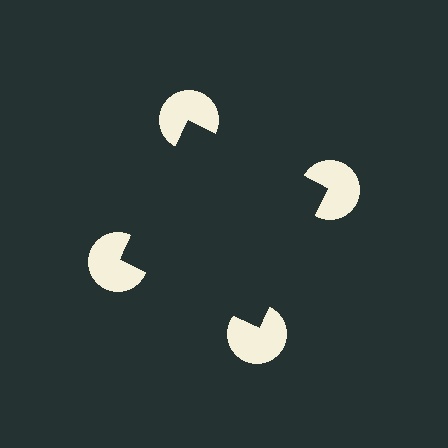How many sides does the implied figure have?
4 sides.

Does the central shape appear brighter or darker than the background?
It typically appears slightly darker than the background, even though no actual brightness change is drawn.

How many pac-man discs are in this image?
There are 4 — one at each vertex of the illusory square.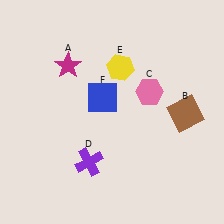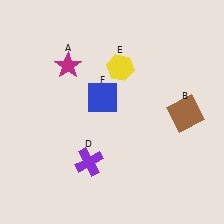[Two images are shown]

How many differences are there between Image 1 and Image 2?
There is 1 difference between the two images.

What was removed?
The pink hexagon (C) was removed in Image 2.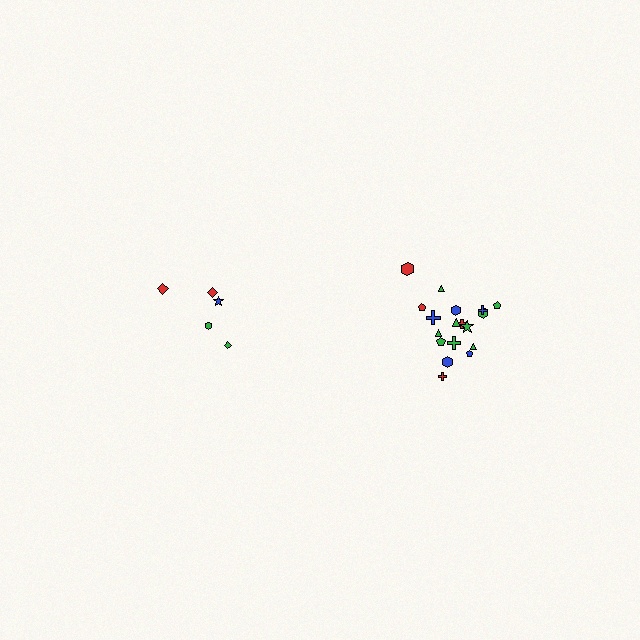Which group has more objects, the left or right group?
The right group.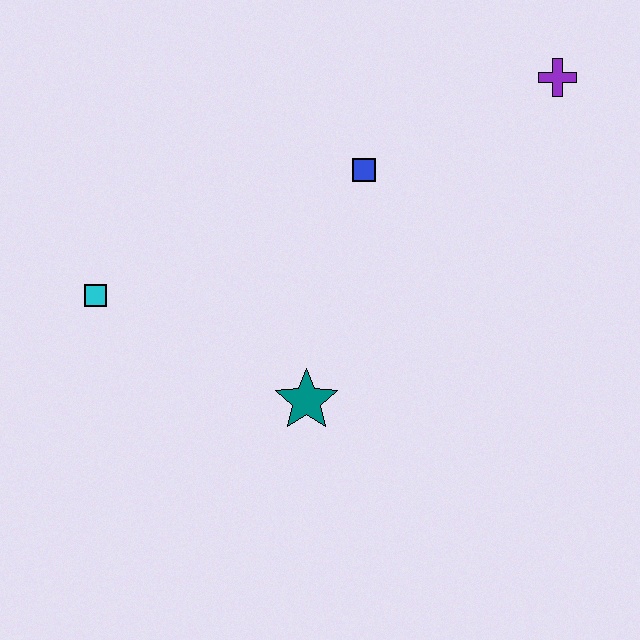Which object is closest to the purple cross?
The blue square is closest to the purple cross.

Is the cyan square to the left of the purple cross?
Yes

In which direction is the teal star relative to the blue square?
The teal star is below the blue square.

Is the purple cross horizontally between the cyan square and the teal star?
No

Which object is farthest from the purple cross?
The cyan square is farthest from the purple cross.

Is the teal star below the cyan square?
Yes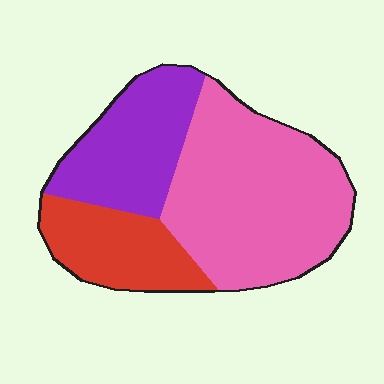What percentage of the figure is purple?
Purple takes up about one quarter (1/4) of the figure.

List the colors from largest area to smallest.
From largest to smallest: pink, purple, red.